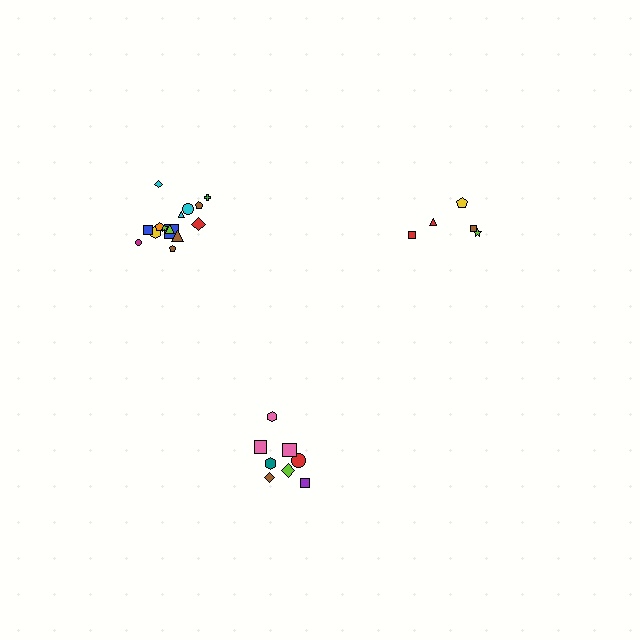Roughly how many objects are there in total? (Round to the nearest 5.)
Roughly 30 objects in total.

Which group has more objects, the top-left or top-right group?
The top-left group.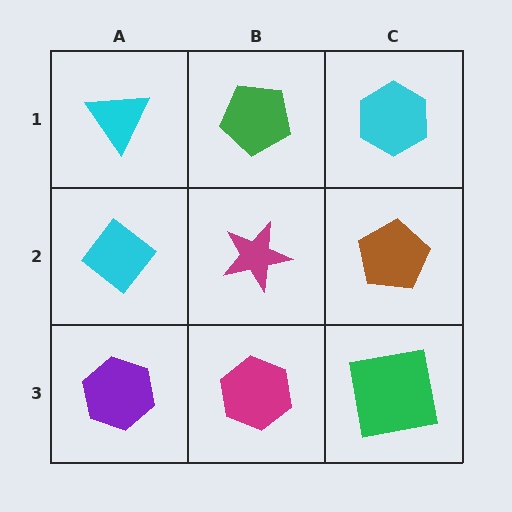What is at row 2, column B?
A magenta star.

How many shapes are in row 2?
3 shapes.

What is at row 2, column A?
A cyan diamond.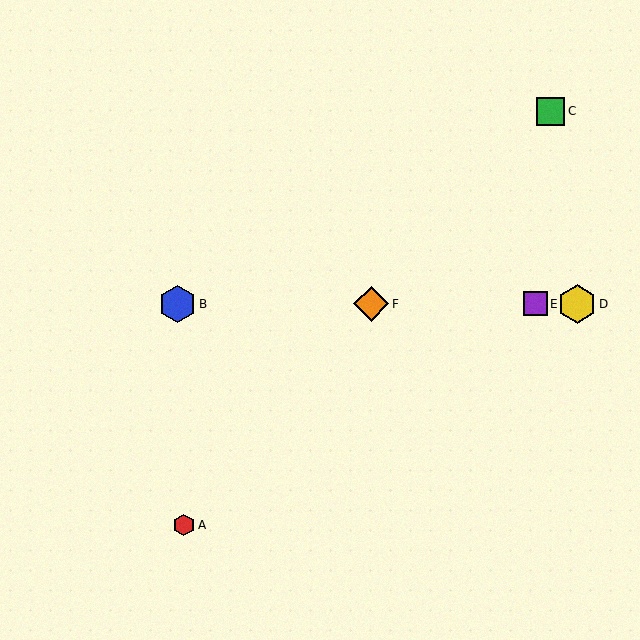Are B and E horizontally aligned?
Yes, both are at y≈304.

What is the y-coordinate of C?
Object C is at y≈111.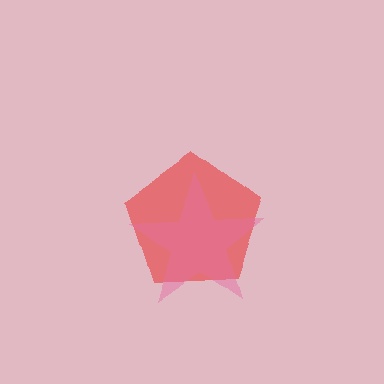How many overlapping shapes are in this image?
There are 2 overlapping shapes in the image.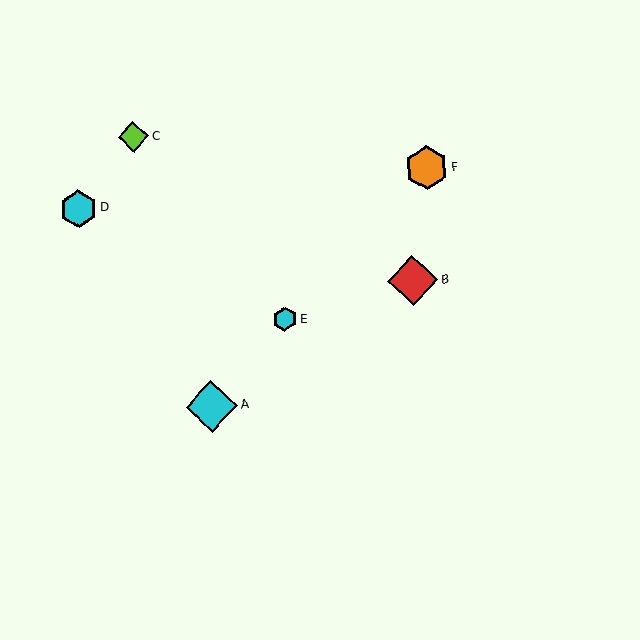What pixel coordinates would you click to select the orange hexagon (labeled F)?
Click at (427, 168) to select the orange hexagon F.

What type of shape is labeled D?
Shape D is a cyan hexagon.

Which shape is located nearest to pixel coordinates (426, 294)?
The red diamond (labeled B) at (413, 281) is nearest to that location.